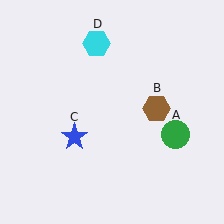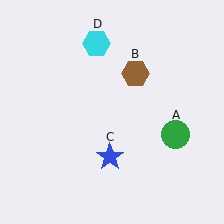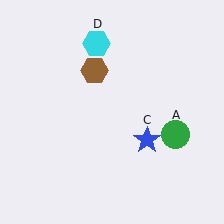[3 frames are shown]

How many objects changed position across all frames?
2 objects changed position: brown hexagon (object B), blue star (object C).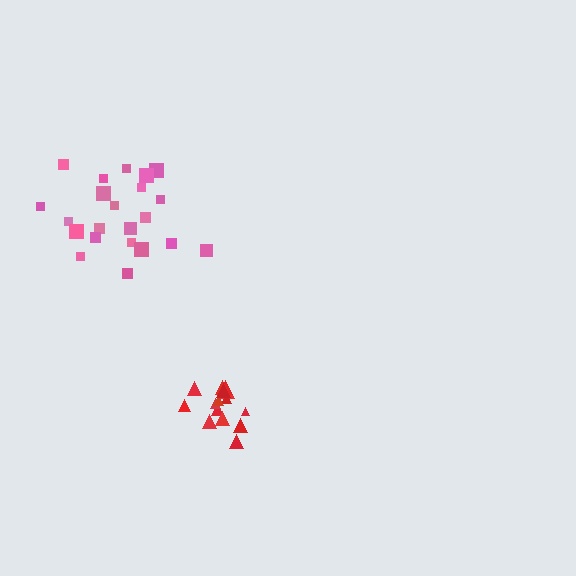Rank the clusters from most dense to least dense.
red, pink.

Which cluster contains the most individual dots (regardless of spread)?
Pink (22).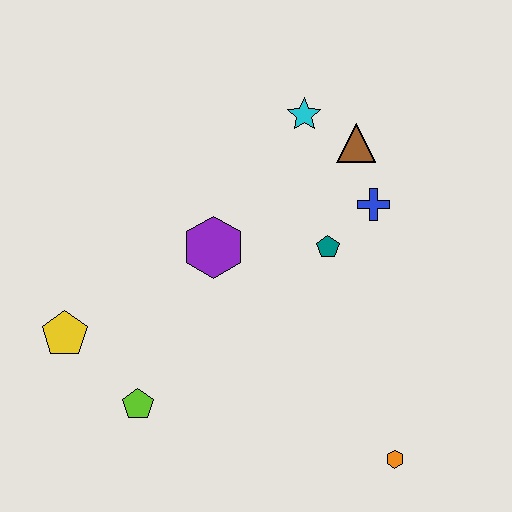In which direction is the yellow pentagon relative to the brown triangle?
The yellow pentagon is to the left of the brown triangle.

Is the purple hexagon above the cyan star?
No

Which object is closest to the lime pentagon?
The yellow pentagon is closest to the lime pentagon.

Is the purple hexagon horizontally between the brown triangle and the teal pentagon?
No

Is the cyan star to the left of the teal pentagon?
Yes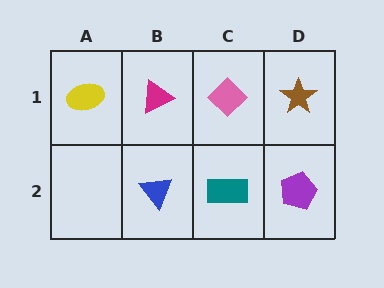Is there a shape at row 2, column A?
No, that cell is empty.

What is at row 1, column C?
A pink diamond.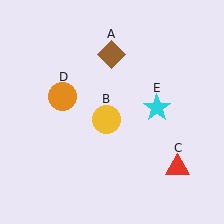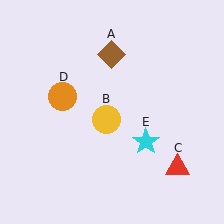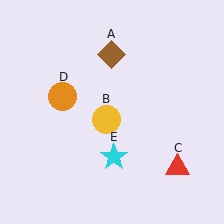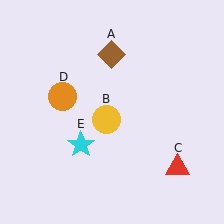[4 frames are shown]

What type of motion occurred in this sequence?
The cyan star (object E) rotated clockwise around the center of the scene.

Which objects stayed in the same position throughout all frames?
Brown diamond (object A) and yellow circle (object B) and red triangle (object C) and orange circle (object D) remained stationary.